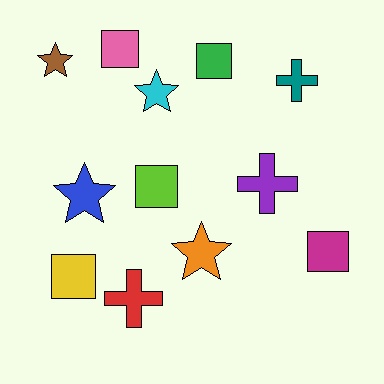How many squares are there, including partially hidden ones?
There are 5 squares.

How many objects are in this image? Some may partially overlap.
There are 12 objects.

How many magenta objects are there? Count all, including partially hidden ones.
There is 1 magenta object.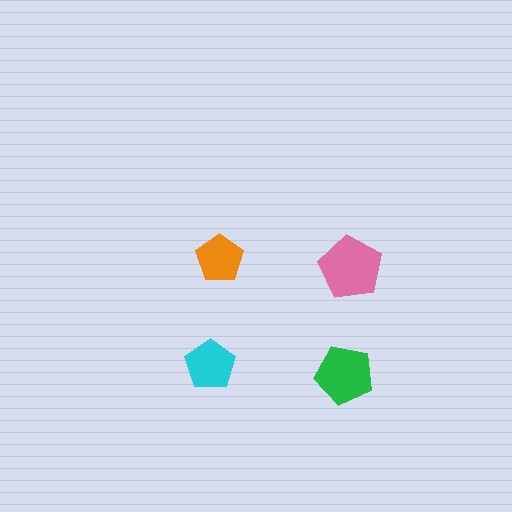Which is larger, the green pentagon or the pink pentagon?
The pink one.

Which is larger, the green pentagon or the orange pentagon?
The green one.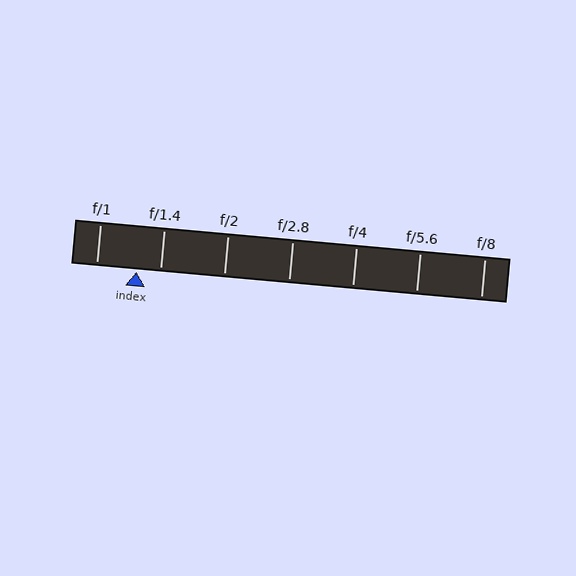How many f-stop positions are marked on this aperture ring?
There are 7 f-stop positions marked.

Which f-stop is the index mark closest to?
The index mark is closest to f/1.4.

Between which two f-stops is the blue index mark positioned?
The index mark is between f/1 and f/1.4.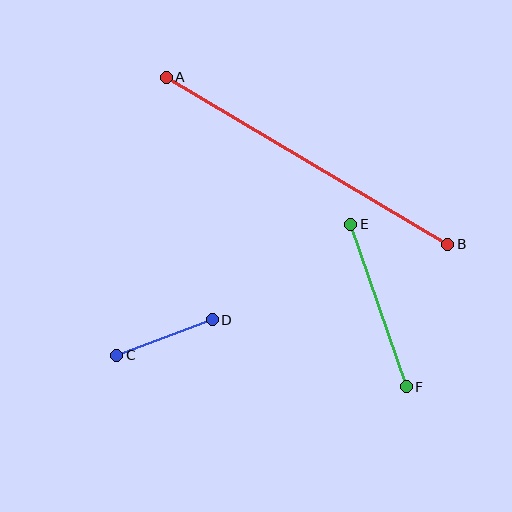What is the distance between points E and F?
The distance is approximately 172 pixels.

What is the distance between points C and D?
The distance is approximately 102 pixels.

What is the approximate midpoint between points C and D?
The midpoint is at approximately (164, 338) pixels.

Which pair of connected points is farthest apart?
Points A and B are farthest apart.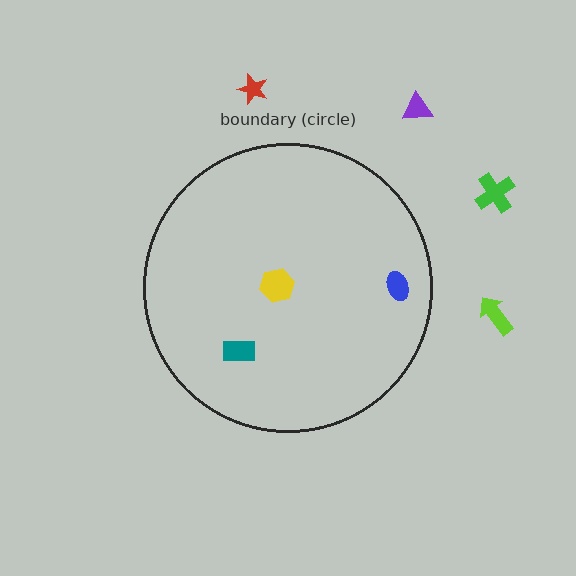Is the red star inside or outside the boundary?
Outside.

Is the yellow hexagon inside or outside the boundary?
Inside.